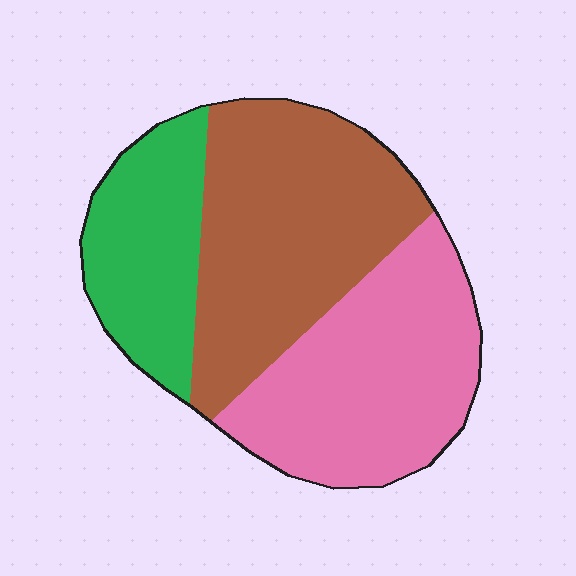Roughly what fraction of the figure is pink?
Pink covers 37% of the figure.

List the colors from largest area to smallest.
From largest to smallest: brown, pink, green.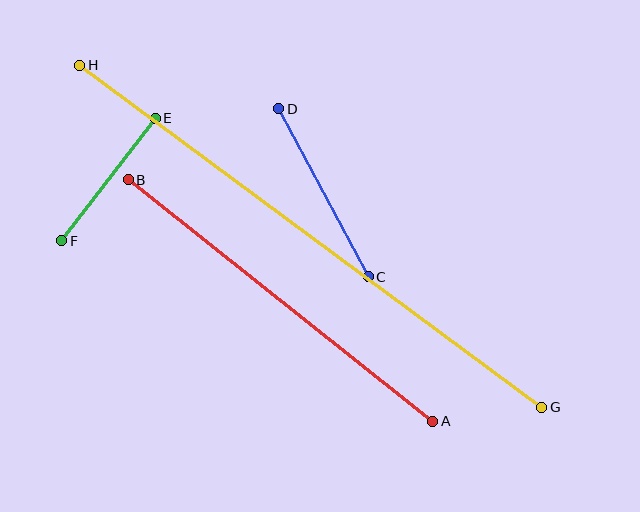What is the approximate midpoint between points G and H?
The midpoint is at approximately (311, 236) pixels.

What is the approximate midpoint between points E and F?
The midpoint is at approximately (108, 179) pixels.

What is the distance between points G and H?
The distance is approximately 575 pixels.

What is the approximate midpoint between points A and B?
The midpoint is at approximately (281, 301) pixels.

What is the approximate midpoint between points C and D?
The midpoint is at approximately (323, 193) pixels.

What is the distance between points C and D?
The distance is approximately 190 pixels.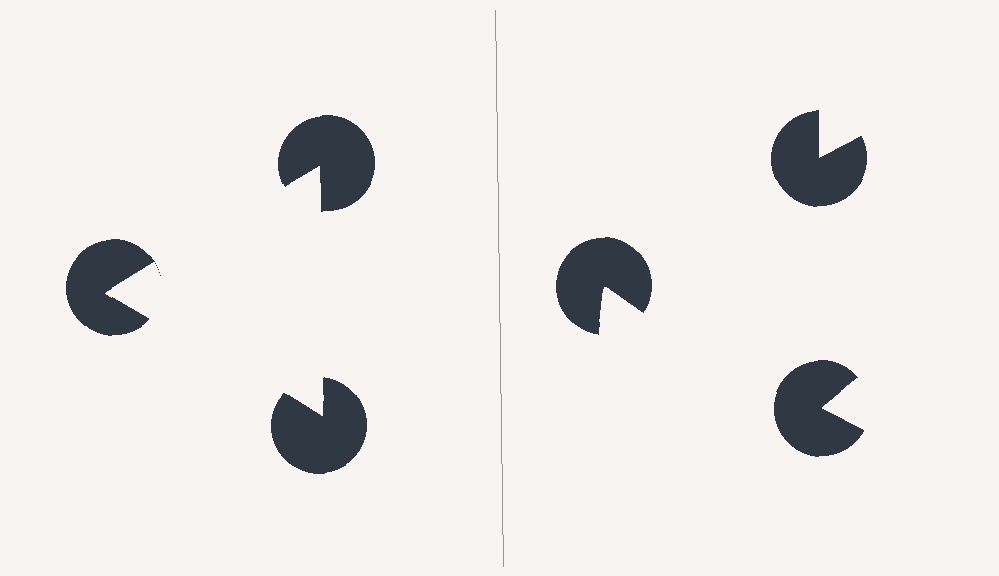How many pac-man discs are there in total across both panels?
6 — 3 on each side.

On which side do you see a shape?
An illusory triangle appears on the left side. On the right side the wedge cuts are rotated, so no coherent shape forms.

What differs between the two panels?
The pac-man discs are positioned identically on both sides; only the wedge orientations differ. On the left they align to a triangle; on the right they are misaligned.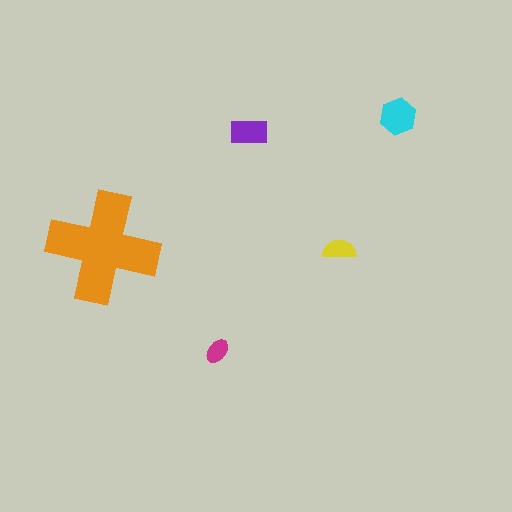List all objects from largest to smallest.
The orange cross, the cyan hexagon, the purple rectangle, the yellow semicircle, the magenta ellipse.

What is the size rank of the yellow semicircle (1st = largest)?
4th.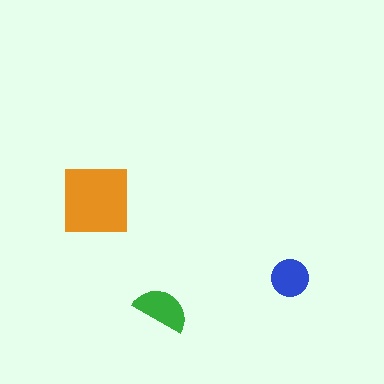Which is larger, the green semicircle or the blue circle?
The green semicircle.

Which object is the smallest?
The blue circle.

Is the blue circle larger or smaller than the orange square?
Smaller.